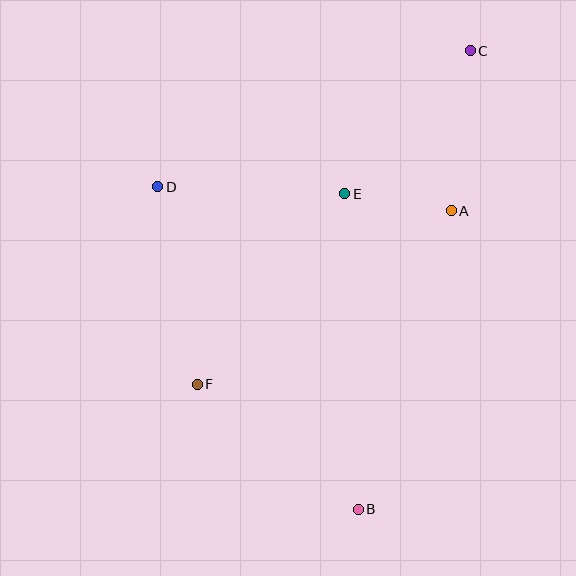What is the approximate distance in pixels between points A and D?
The distance between A and D is approximately 294 pixels.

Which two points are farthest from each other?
Points B and C are farthest from each other.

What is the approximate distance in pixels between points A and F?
The distance between A and F is approximately 308 pixels.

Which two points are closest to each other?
Points A and E are closest to each other.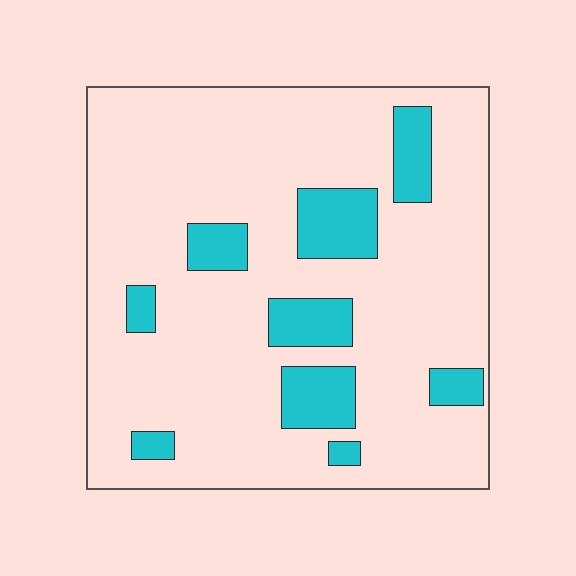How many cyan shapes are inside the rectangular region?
9.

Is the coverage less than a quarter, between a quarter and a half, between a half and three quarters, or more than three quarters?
Less than a quarter.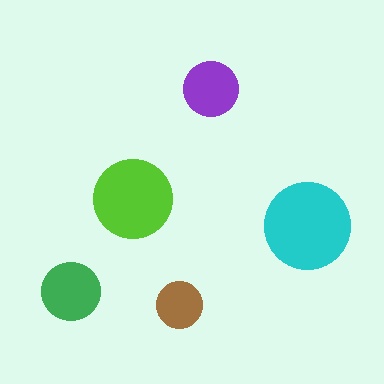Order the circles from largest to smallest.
the cyan one, the lime one, the green one, the purple one, the brown one.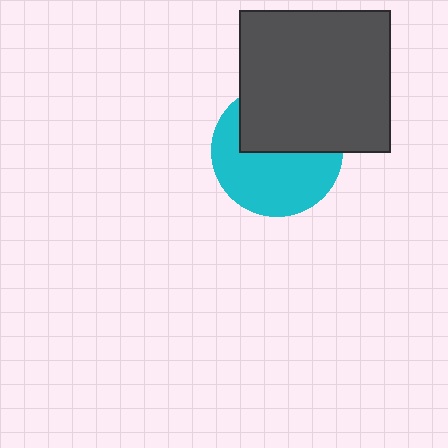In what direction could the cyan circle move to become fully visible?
The cyan circle could move down. That would shift it out from behind the dark gray rectangle entirely.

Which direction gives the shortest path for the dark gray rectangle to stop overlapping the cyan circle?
Moving up gives the shortest separation.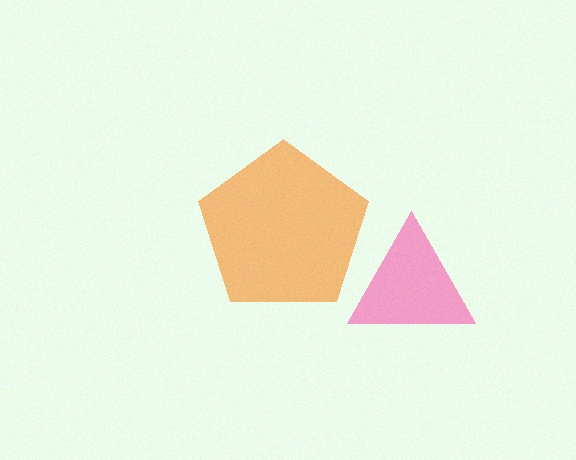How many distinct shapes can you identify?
There are 2 distinct shapes: an orange pentagon, a pink triangle.